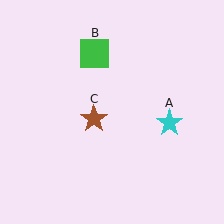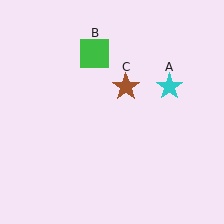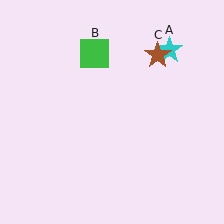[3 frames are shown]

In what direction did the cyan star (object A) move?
The cyan star (object A) moved up.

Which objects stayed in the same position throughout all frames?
Green square (object B) remained stationary.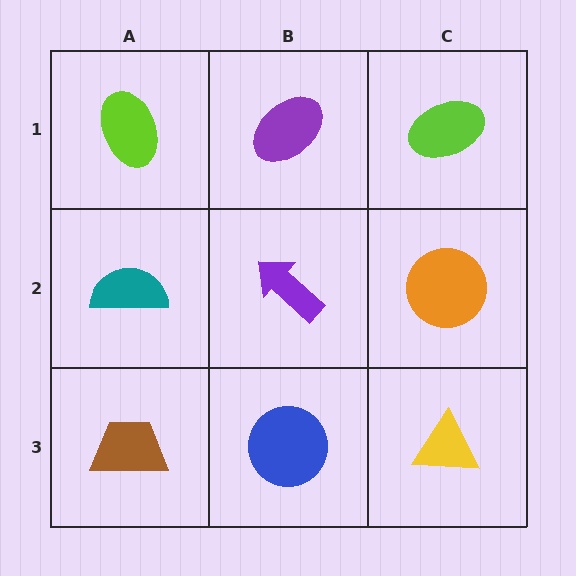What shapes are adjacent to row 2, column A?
A lime ellipse (row 1, column A), a brown trapezoid (row 3, column A), a purple arrow (row 2, column B).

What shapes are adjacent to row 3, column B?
A purple arrow (row 2, column B), a brown trapezoid (row 3, column A), a yellow triangle (row 3, column C).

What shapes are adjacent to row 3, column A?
A teal semicircle (row 2, column A), a blue circle (row 3, column B).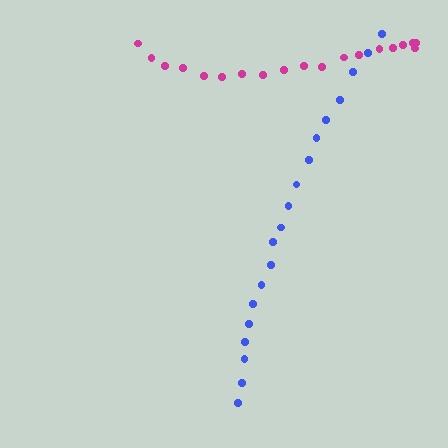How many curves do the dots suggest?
There are 2 distinct paths.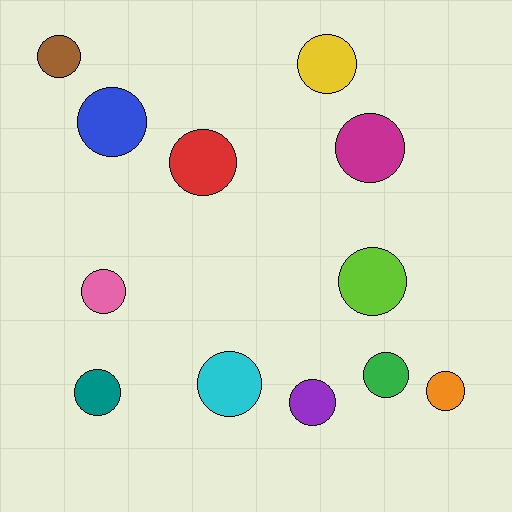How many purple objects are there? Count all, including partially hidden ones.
There is 1 purple object.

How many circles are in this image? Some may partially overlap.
There are 12 circles.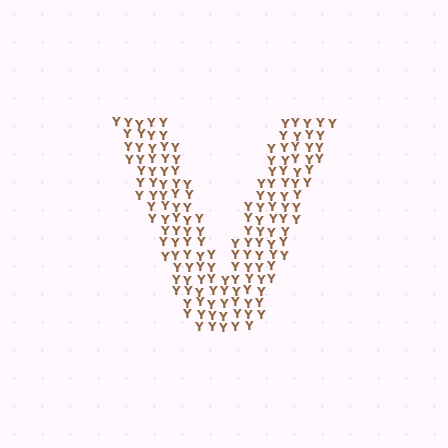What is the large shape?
The large shape is the letter V.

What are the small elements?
The small elements are letter Y's.